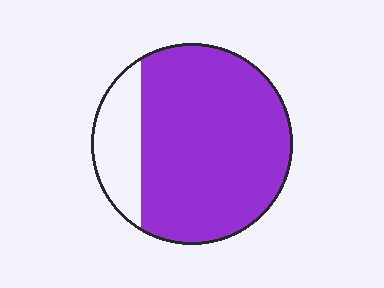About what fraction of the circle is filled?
About four fifths (4/5).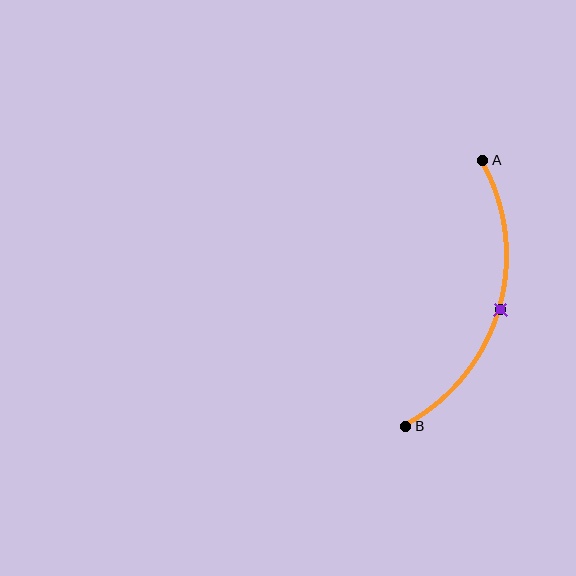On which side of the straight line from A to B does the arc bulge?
The arc bulges to the right of the straight line connecting A and B.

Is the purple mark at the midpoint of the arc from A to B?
Yes. The purple mark lies on the arc at equal arc-length from both A and B — it is the arc midpoint.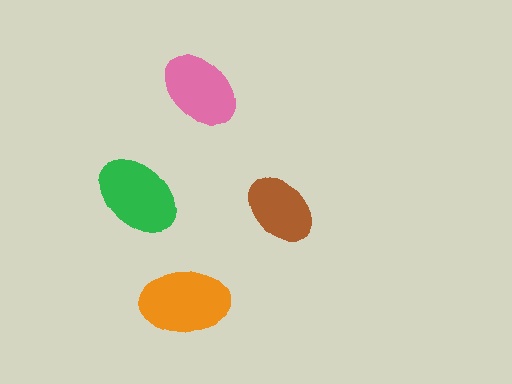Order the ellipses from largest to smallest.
the orange one, the green one, the pink one, the brown one.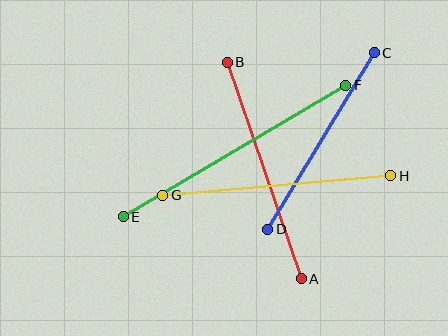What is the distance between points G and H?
The distance is approximately 229 pixels.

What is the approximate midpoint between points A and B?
The midpoint is at approximately (264, 170) pixels.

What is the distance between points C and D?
The distance is approximately 206 pixels.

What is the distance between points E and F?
The distance is approximately 259 pixels.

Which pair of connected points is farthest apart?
Points E and F are farthest apart.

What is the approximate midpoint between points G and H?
The midpoint is at approximately (277, 185) pixels.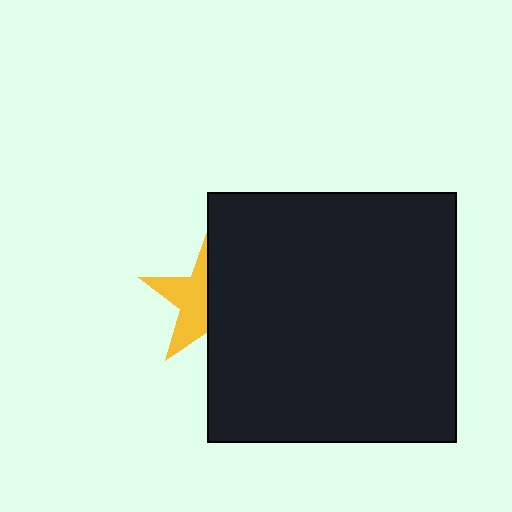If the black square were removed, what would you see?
You would see the complete yellow star.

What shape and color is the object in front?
The object in front is a black square.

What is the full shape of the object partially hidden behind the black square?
The partially hidden object is a yellow star.